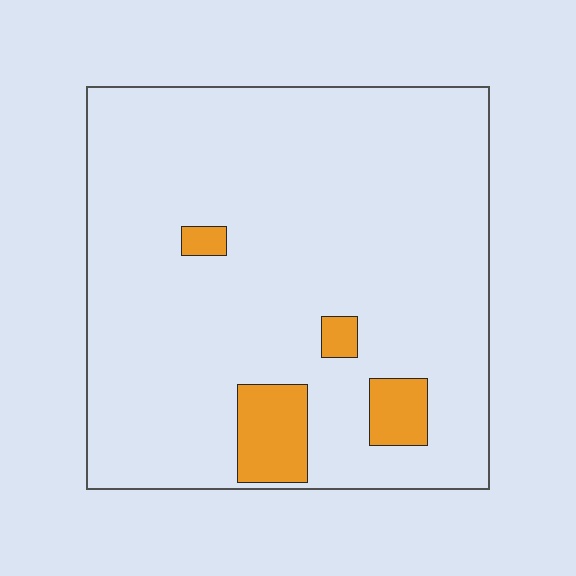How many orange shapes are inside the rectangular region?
4.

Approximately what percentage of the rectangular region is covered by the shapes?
Approximately 10%.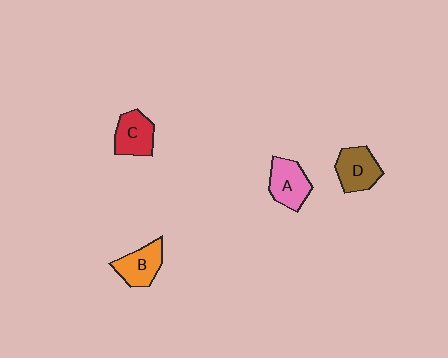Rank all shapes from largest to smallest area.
From largest to smallest: D (brown), A (pink), B (orange), C (red).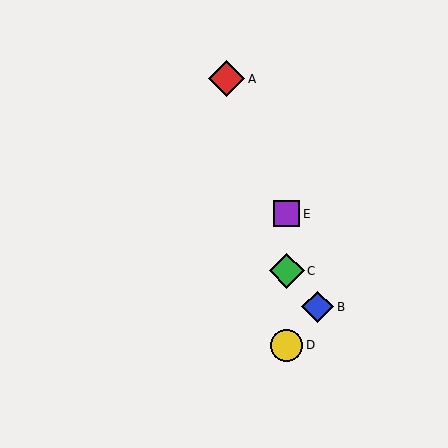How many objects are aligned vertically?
3 objects (C, D, E) are aligned vertically.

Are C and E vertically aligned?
Yes, both are at x≈287.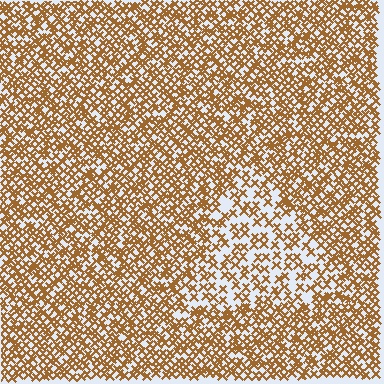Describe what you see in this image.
The image contains small brown elements arranged at two different densities. A triangle-shaped region is visible where the elements are less densely packed than the surrounding area.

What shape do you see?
I see a triangle.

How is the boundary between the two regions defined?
The boundary is defined by a change in element density (approximately 1.9x ratio). All elements are the same color, size, and shape.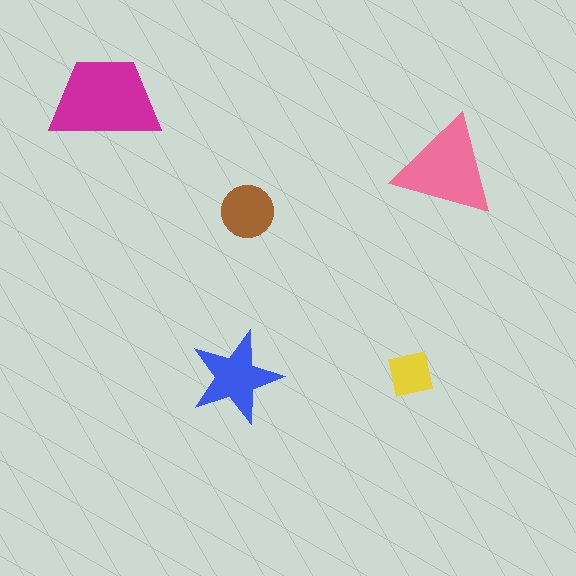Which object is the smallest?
The yellow square.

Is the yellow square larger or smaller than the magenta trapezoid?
Smaller.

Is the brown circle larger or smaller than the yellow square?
Larger.